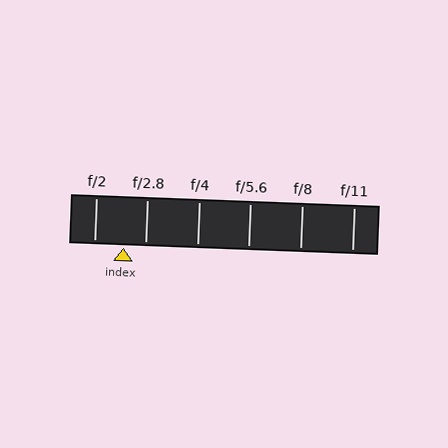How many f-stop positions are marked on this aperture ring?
There are 6 f-stop positions marked.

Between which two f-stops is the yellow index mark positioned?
The index mark is between f/2 and f/2.8.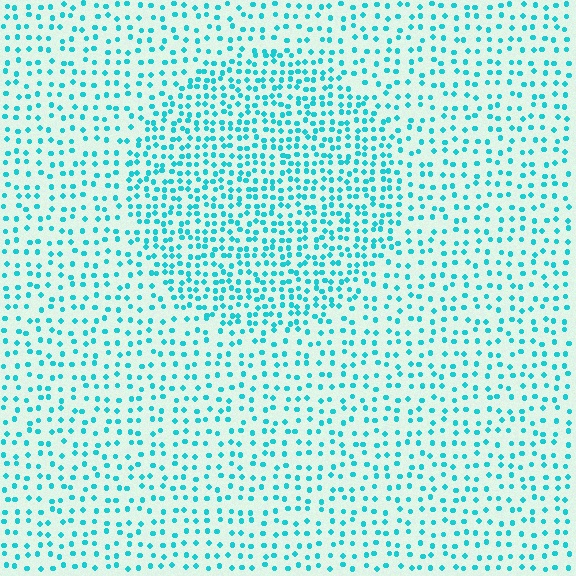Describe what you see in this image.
The image contains small cyan elements arranged at two different densities. A circle-shaped region is visible where the elements are more densely packed than the surrounding area.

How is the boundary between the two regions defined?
The boundary is defined by a change in element density (approximately 1.8x ratio). All elements are the same color, size, and shape.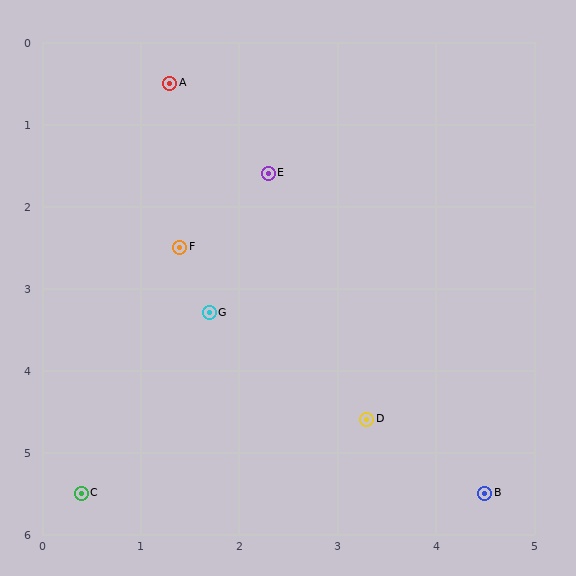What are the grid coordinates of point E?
Point E is at approximately (2.3, 1.6).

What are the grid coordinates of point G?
Point G is at approximately (1.7, 3.3).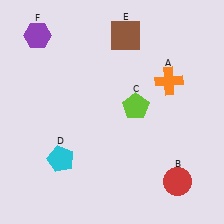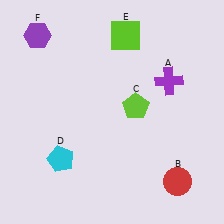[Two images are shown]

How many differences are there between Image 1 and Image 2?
There are 2 differences between the two images.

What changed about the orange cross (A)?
In Image 1, A is orange. In Image 2, it changed to purple.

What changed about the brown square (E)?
In Image 1, E is brown. In Image 2, it changed to lime.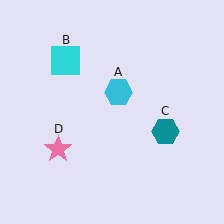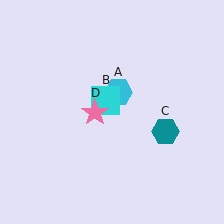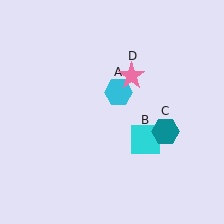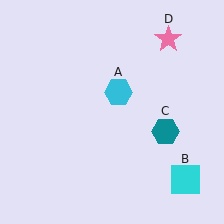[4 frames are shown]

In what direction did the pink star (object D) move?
The pink star (object D) moved up and to the right.